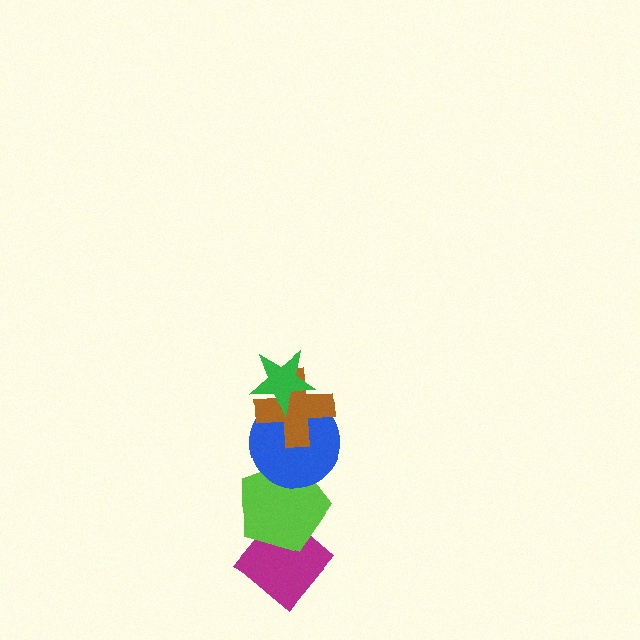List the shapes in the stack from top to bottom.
From top to bottom: the green star, the brown cross, the blue circle, the lime pentagon, the magenta diamond.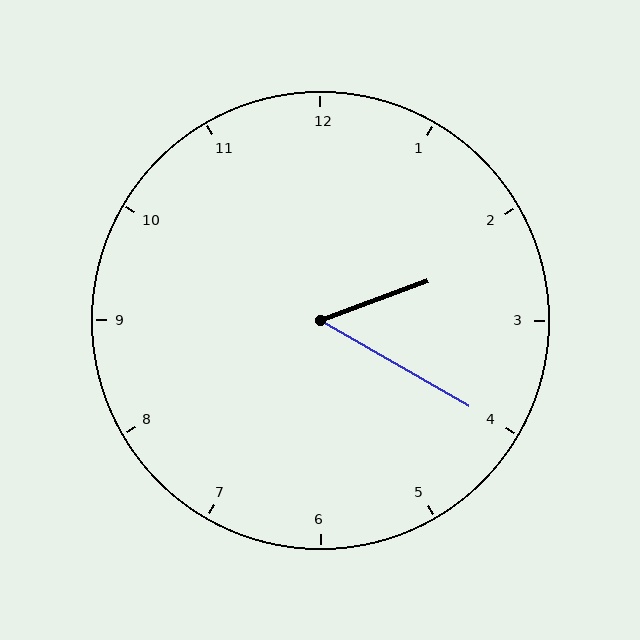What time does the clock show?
2:20.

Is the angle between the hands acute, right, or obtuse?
It is acute.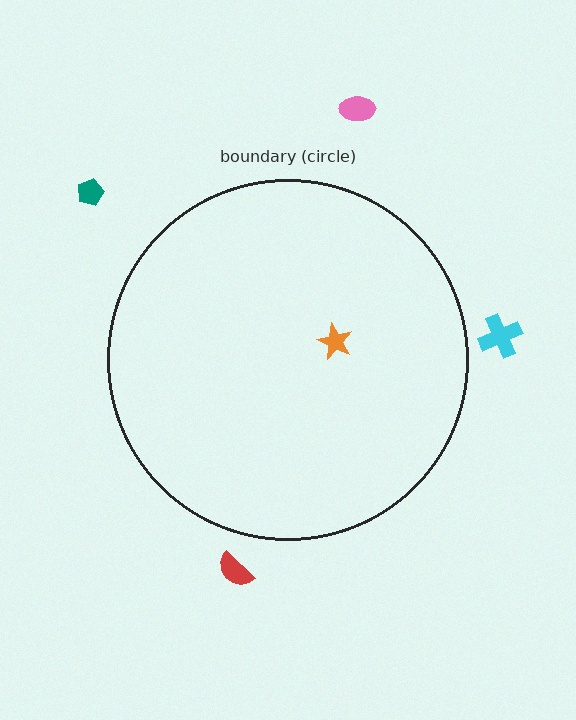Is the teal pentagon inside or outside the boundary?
Outside.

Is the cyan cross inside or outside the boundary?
Outside.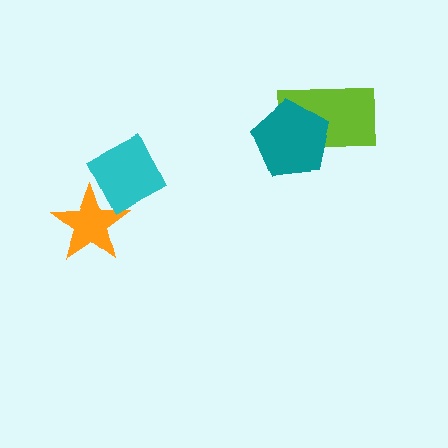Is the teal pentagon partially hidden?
No, no other shape covers it.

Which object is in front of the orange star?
The cyan diamond is in front of the orange star.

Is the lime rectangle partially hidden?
Yes, it is partially covered by another shape.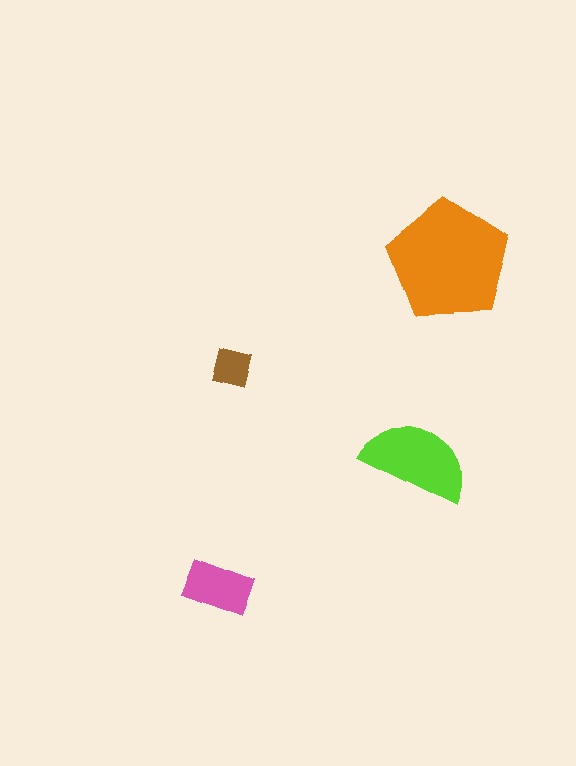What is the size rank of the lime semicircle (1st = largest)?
2nd.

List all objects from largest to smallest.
The orange pentagon, the lime semicircle, the pink rectangle, the brown square.